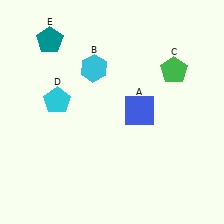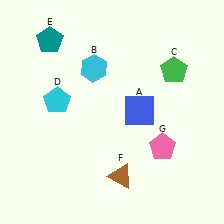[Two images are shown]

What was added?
A brown triangle (F), a pink pentagon (G) were added in Image 2.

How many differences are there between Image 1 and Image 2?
There are 2 differences between the two images.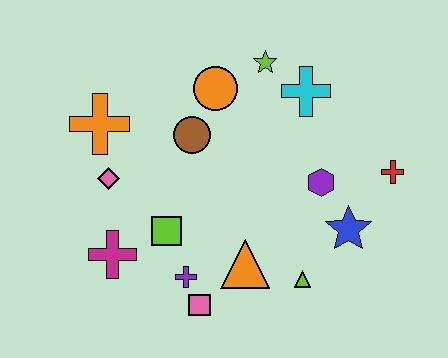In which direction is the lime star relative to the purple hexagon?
The lime star is above the purple hexagon.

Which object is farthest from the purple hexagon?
The orange cross is farthest from the purple hexagon.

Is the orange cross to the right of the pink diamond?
No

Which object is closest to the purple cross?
The pink square is closest to the purple cross.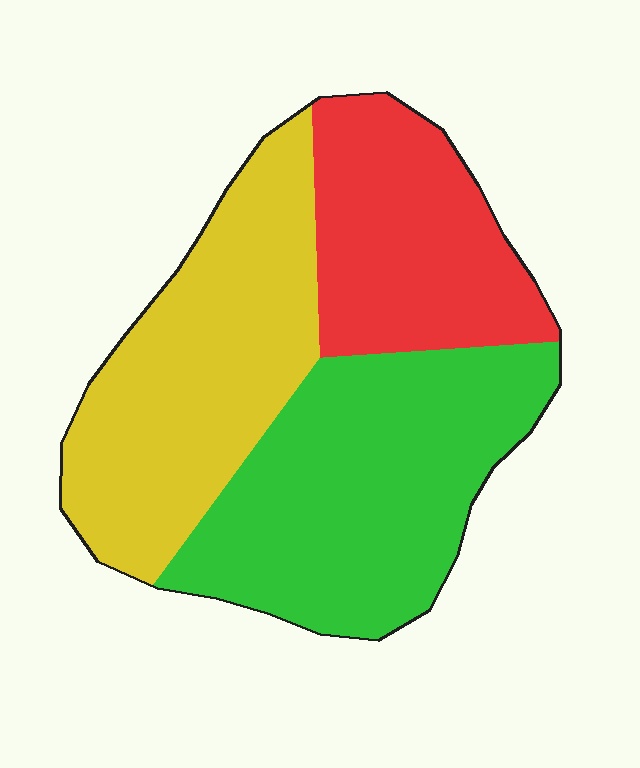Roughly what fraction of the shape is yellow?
Yellow covers roughly 35% of the shape.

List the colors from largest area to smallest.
From largest to smallest: green, yellow, red.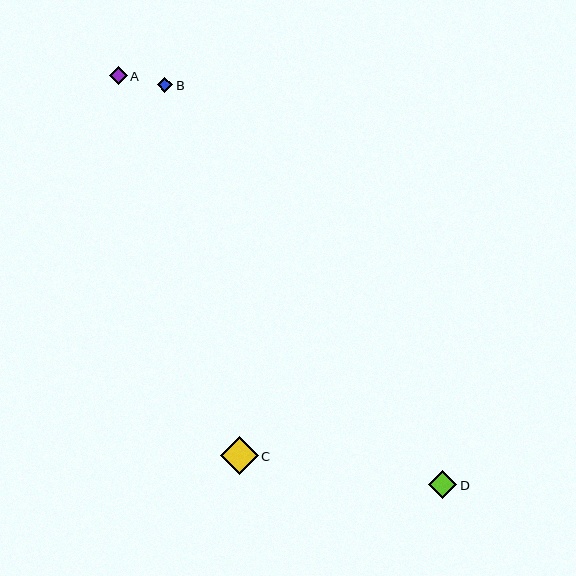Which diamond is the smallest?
Diamond B is the smallest with a size of approximately 15 pixels.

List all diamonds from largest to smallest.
From largest to smallest: C, D, A, B.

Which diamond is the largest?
Diamond C is the largest with a size of approximately 38 pixels.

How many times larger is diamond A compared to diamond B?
Diamond A is approximately 1.1 times the size of diamond B.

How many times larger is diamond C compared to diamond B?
Diamond C is approximately 2.5 times the size of diamond B.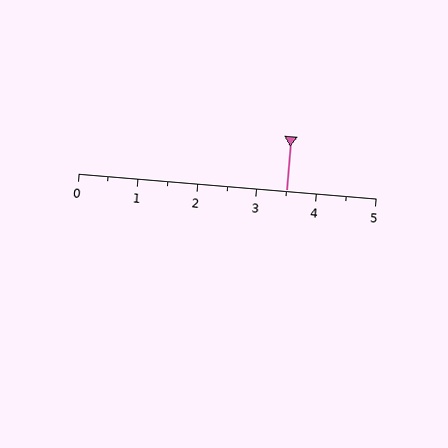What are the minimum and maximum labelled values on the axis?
The axis runs from 0 to 5.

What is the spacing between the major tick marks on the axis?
The major ticks are spaced 1 apart.